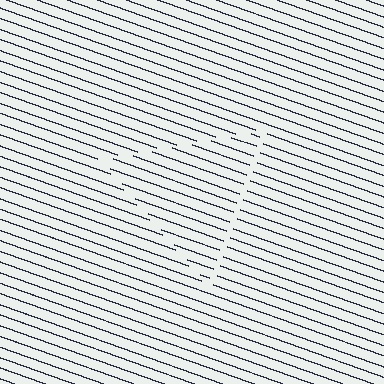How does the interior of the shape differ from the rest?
The interior of the shape contains the same grating, shifted by half a period — the contour is defined by the phase discontinuity where line-ends from the inner and outer gratings abut.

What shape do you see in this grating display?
An illusory triangle. The interior of the shape contains the same grating, shifted by half a period — the contour is defined by the phase discontinuity where line-ends from the inner and outer gratings abut.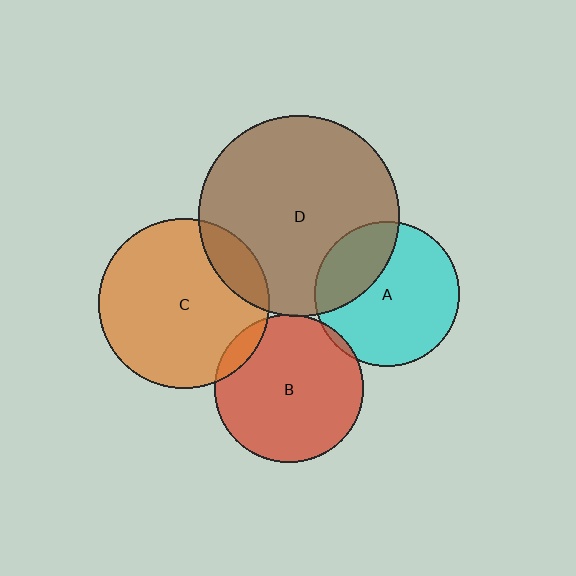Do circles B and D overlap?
Yes.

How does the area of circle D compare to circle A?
Approximately 1.9 times.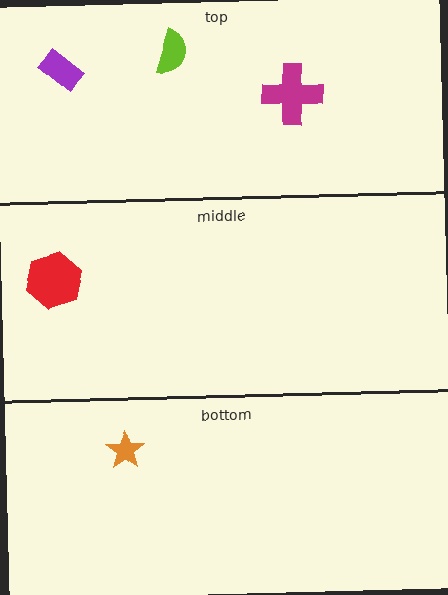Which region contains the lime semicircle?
The top region.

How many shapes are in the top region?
3.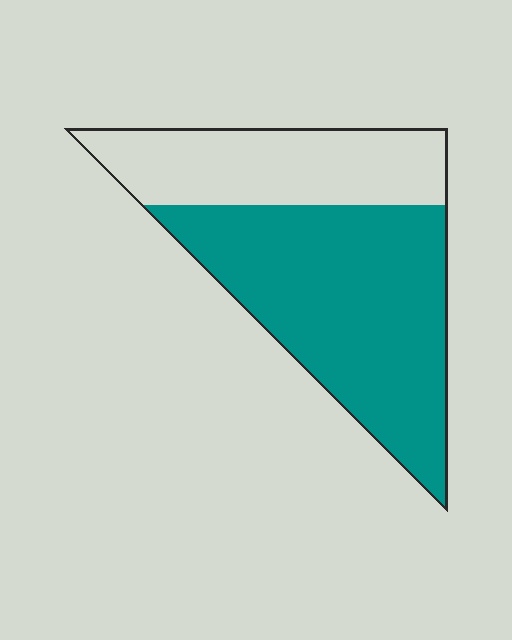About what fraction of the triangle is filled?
About five eighths (5/8).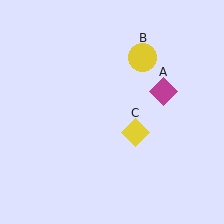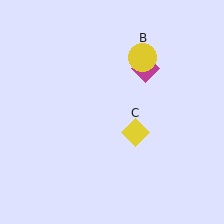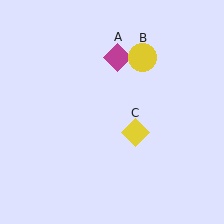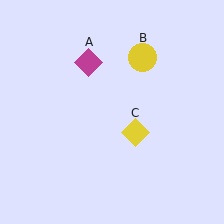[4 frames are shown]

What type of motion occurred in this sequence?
The magenta diamond (object A) rotated counterclockwise around the center of the scene.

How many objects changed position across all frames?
1 object changed position: magenta diamond (object A).